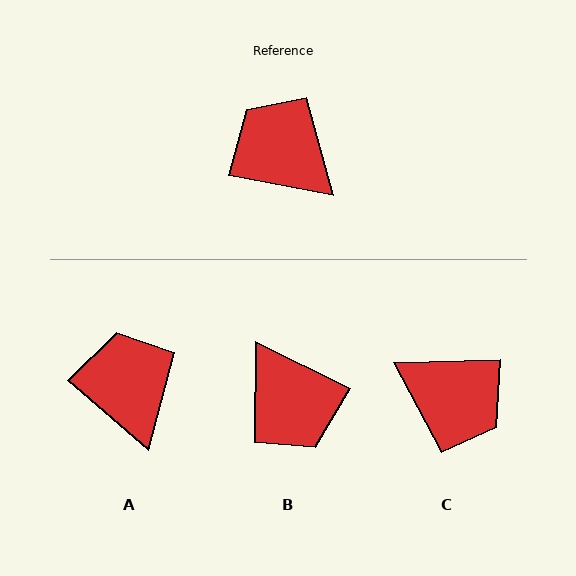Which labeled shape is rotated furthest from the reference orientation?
C, about 168 degrees away.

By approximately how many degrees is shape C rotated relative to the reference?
Approximately 168 degrees clockwise.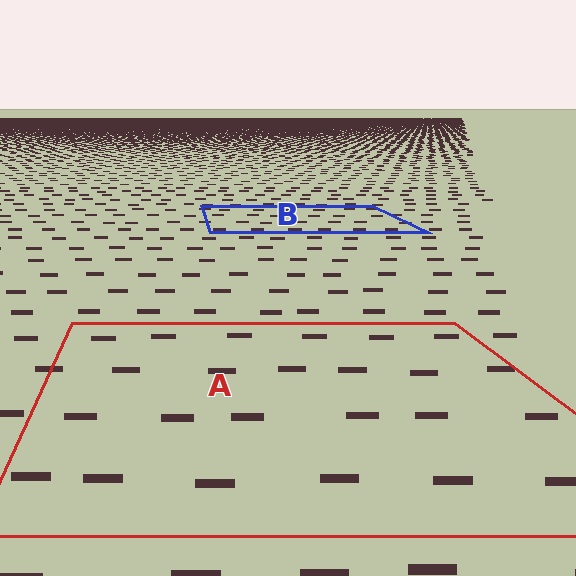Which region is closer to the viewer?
Region A is closer. The texture elements there are larger and more spread out.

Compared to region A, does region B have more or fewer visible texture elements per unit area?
Region B has more texture elements per unit area — they are packed more densely because it is farther away.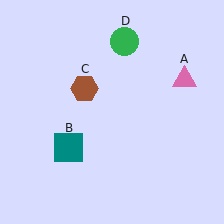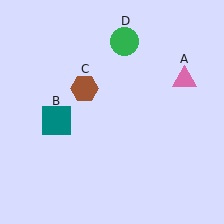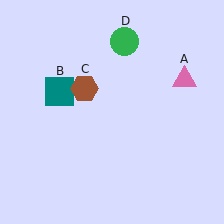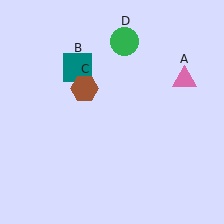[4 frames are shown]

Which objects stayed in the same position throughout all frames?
Pink triangle (object A) and brown hexagon (object C) and green circle (object D) remained stationary.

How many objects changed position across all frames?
1 object changed position: teal square (object B).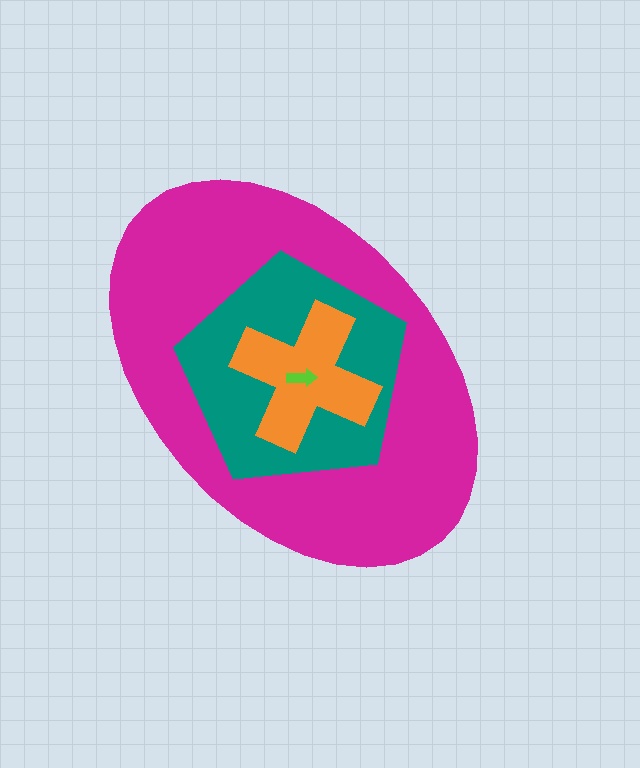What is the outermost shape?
The magenta ellipse.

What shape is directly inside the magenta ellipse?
The teal pentagon.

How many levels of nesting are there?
4.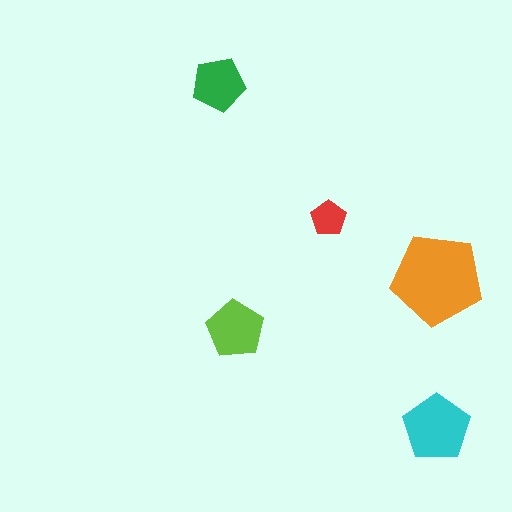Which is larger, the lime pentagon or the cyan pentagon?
The cyan one.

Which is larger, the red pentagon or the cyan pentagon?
The cyan one.